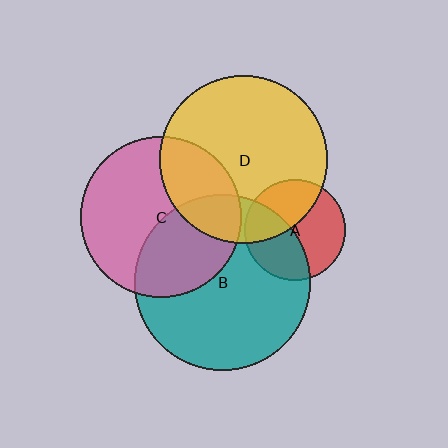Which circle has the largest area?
Circle B (teal).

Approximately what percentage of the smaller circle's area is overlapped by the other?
Approximately 15%.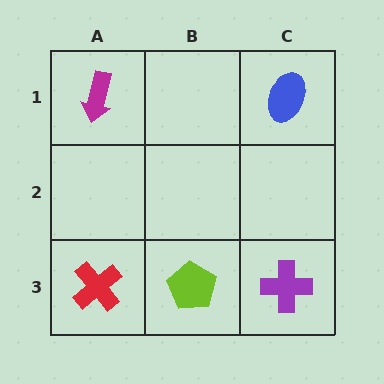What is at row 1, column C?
A blue ellipse.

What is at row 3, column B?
A lime pentagon.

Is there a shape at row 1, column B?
No, that cell is empty.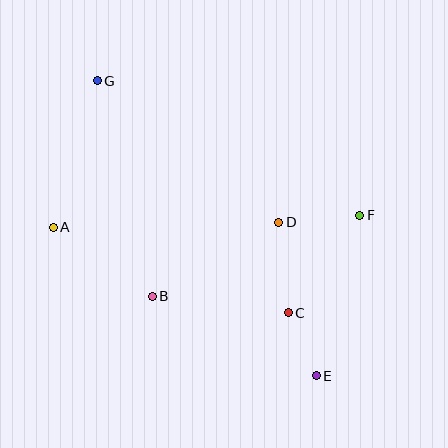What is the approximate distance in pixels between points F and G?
The distance between F and G is approximately 295 pixels.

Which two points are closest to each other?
Points C and E are closest to each other.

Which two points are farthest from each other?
Points E and G are farthest from each other.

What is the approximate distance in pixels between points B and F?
The distance between B and F is approximately 223 pixels.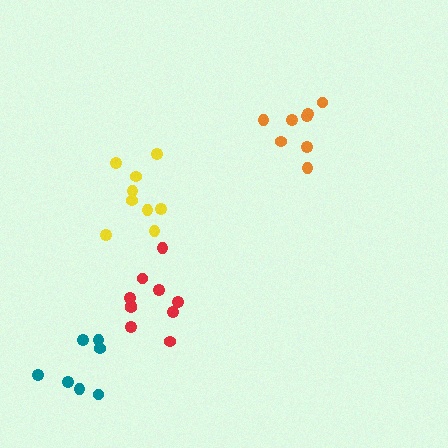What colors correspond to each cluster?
The clusters are colored: yellow, orange, red, teal.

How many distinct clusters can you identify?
There are 4 distinct clusters.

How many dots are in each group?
Group 1: 9 dots, Group 2: 8 dots, Group 3: 10 dots, Group 4: 7 dots (34 total).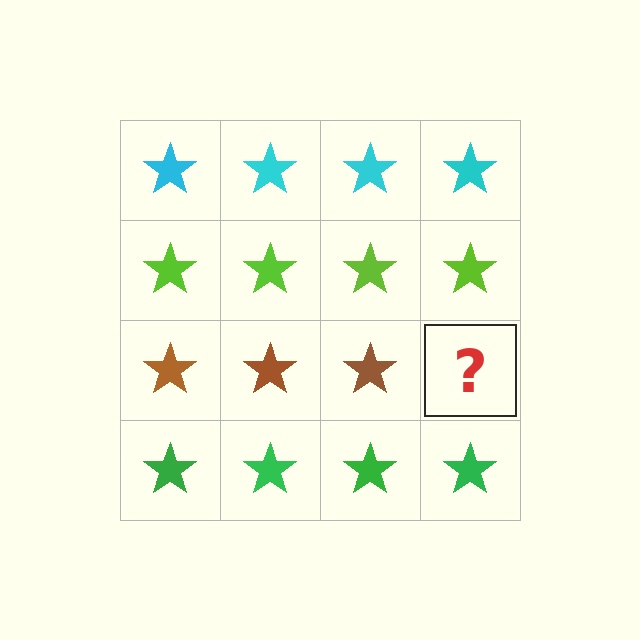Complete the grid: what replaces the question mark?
The question mark should be replaced with a brown star.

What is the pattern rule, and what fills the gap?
The rule is that each row has a consistent color. The gap should be filled with a brown star.